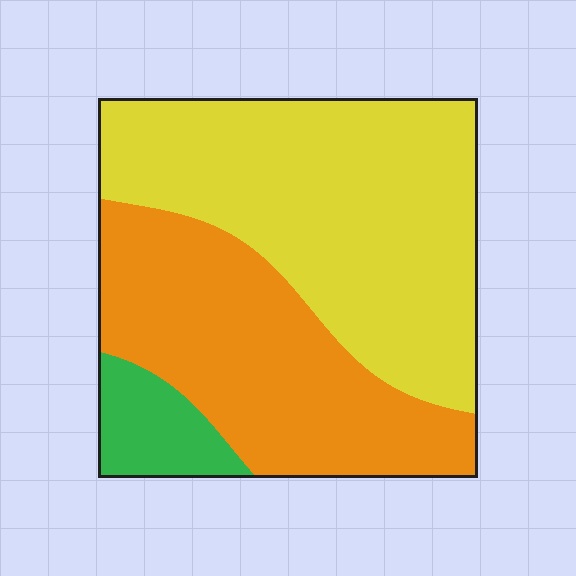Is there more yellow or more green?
Yellow.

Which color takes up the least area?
Green, at roughly 10%.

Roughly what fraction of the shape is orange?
Orange takes up about two fifths (2/5) of the shape.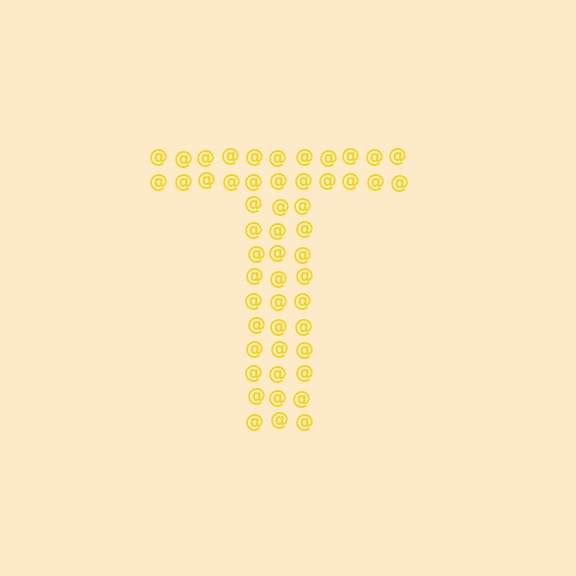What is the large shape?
The large shape is the letter T.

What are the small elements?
The small elements are at signs.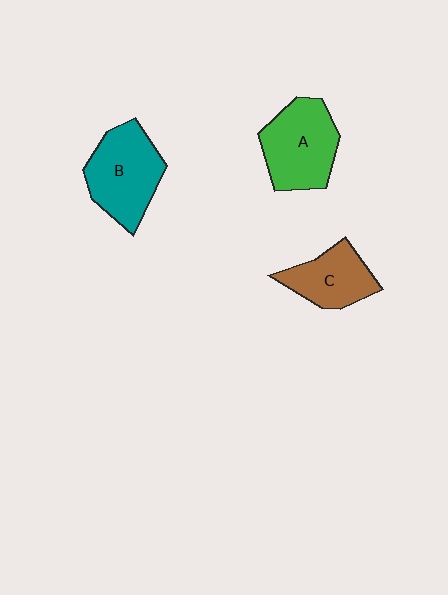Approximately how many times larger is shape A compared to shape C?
Approximately 1.4 times.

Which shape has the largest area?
Shape B (teal).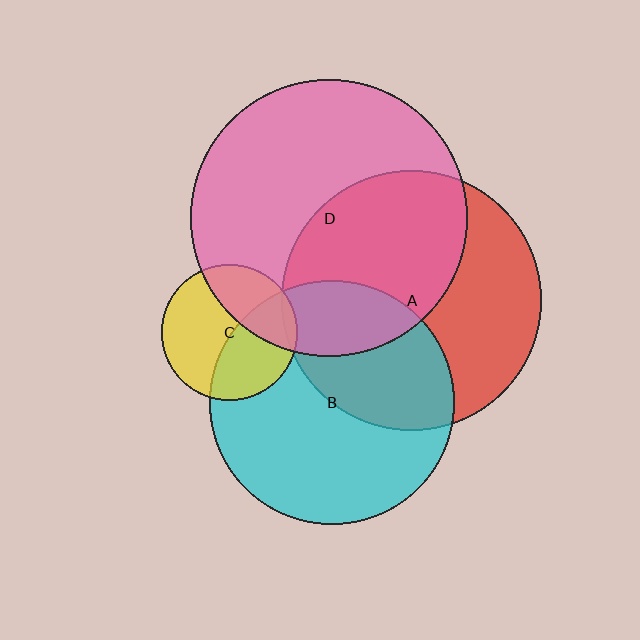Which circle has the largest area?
Circle D (pink).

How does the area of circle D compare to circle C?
Approximately 4.1 times.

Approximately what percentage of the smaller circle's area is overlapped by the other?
Approximately 20%.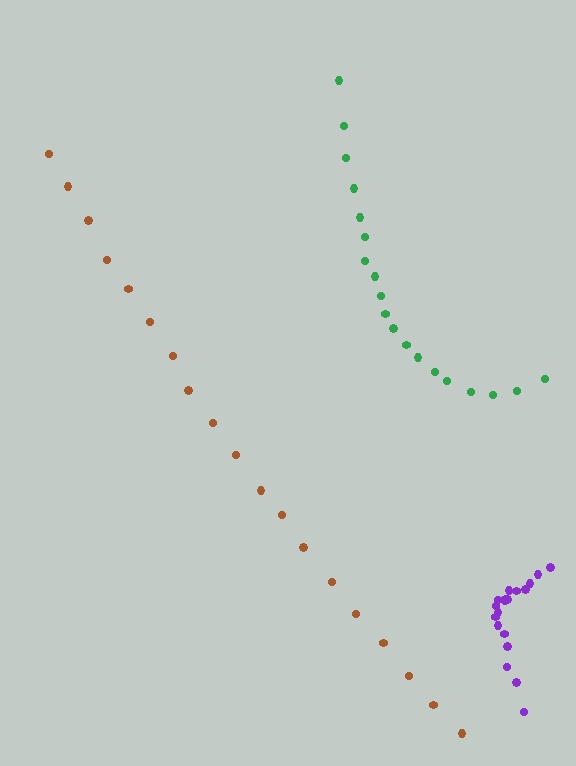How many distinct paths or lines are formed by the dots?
There are 3 distinct paths.